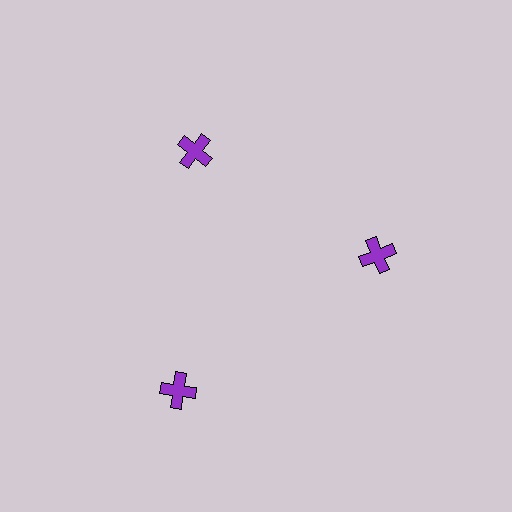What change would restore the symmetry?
The symmetry would be restored by moving it inward, back onto the ring so that all 3 crosses sit at equal angles and equal distance from the center.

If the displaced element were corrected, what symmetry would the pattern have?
It would have 3-fold rotational symmetry — the pattern would map onto itself every 120 degrees.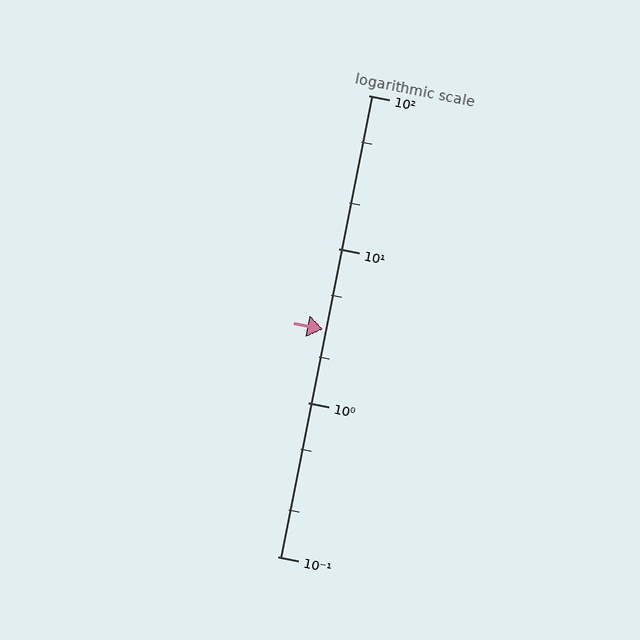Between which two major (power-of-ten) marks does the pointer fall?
The pointer is between 1 and 10.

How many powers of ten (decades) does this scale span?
The scale spans 3 decades, from 0.1 to 100.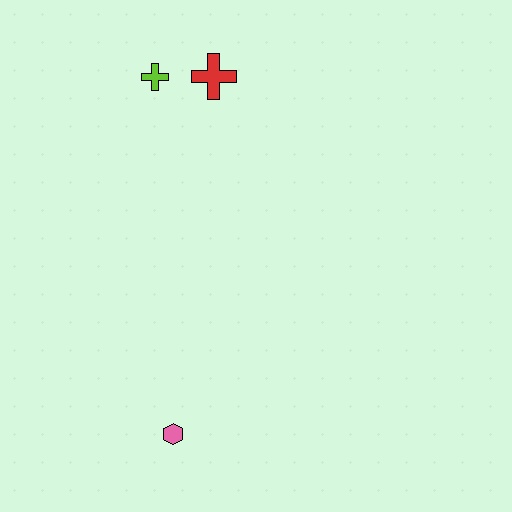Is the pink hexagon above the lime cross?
No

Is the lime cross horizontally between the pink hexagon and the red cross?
No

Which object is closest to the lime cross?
The red cross is closest to the lime cross.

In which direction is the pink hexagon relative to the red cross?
The pink hexagon is below the red cross.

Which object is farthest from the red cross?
The pink hexagon is farthest from the red cross.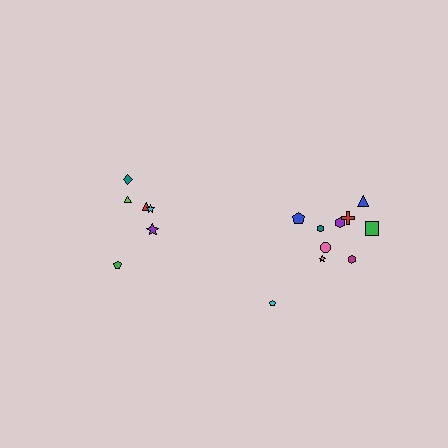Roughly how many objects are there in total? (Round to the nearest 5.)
Roughly 15 objects in total.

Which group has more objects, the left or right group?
The right group.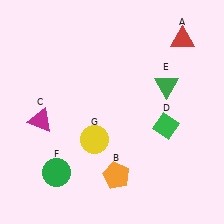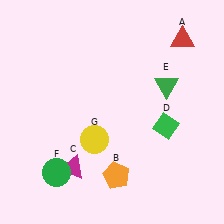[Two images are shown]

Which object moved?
The magenta triangle (C) moved down.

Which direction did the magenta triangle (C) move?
The magenta triangle (C) moved down.